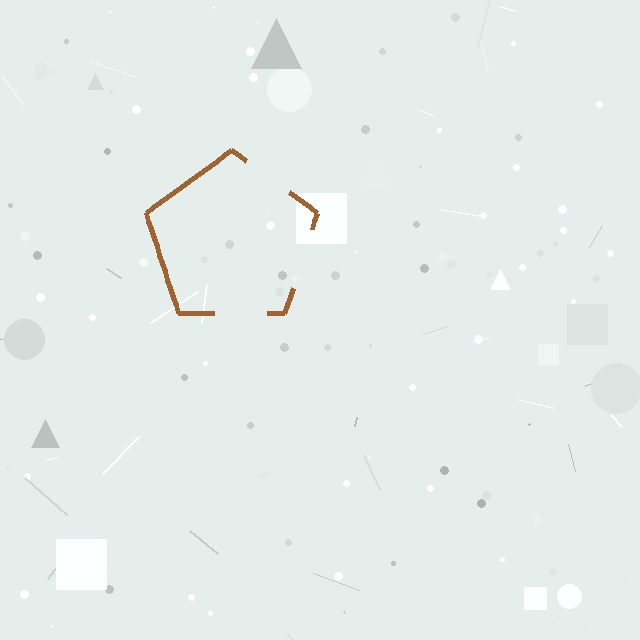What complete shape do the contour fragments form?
The contour fragments form a pentagon.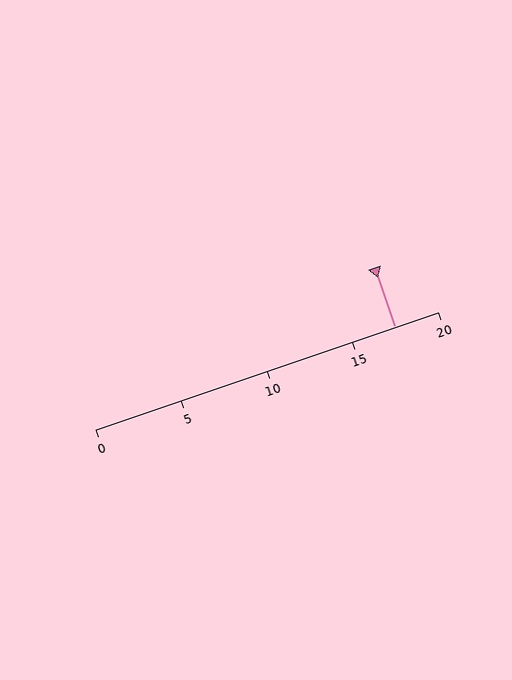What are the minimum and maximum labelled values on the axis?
The axis runs from 0 to 20.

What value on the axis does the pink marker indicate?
The marker indicates approximately 17.5.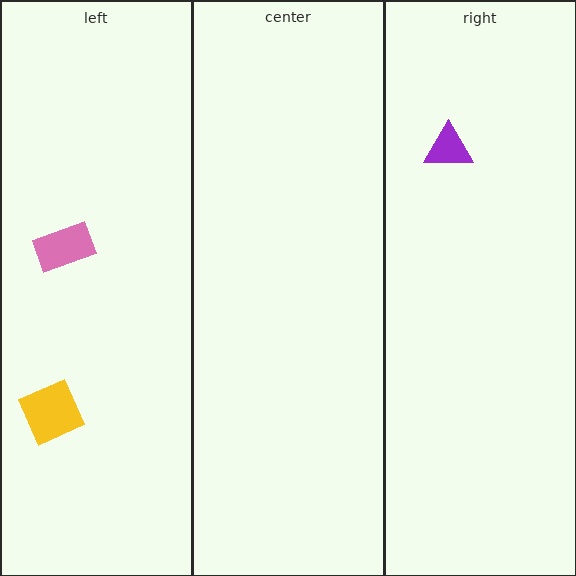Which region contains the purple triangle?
The right region.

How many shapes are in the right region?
1.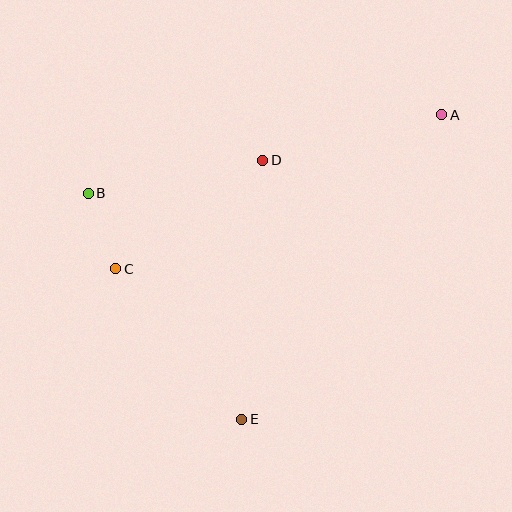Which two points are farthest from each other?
Points A and E are farthest from each other.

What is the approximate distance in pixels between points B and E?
The distance between B and E is approximately 273 pixels.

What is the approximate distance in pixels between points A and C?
The distance between A and C is approximately 361 pixels.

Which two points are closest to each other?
Points B and C are closest to each other.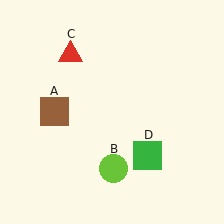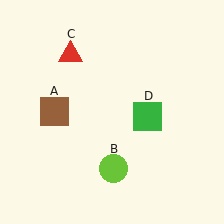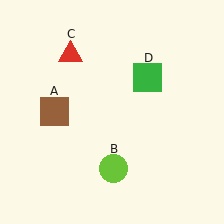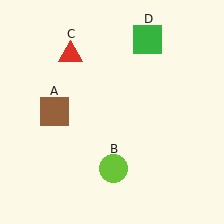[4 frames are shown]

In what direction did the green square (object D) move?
The green square (object D) moved up.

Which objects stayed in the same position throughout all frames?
Brown square (object A) and lime circle (object B) and red triangle (object C) remained stationary.